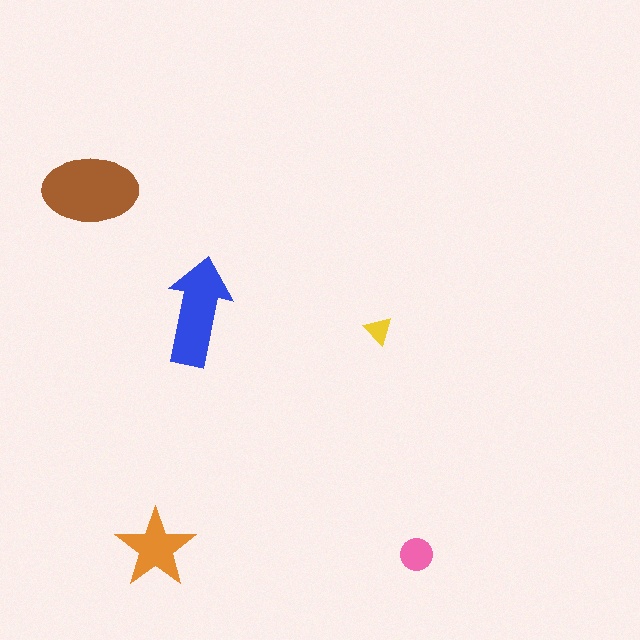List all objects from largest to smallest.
The brown ellipse, the blue arrow, the orange star, the pink circle, the yellow triangle.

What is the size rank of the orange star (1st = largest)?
3rd.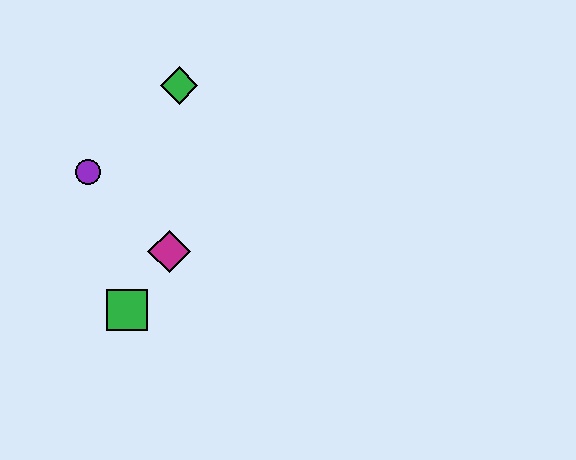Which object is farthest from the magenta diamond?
The green diamond is farthest from the magenta diamond.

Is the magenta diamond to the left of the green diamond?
Yes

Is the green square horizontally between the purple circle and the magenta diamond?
Yes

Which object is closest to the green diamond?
The purple circle is closest to the green diamond.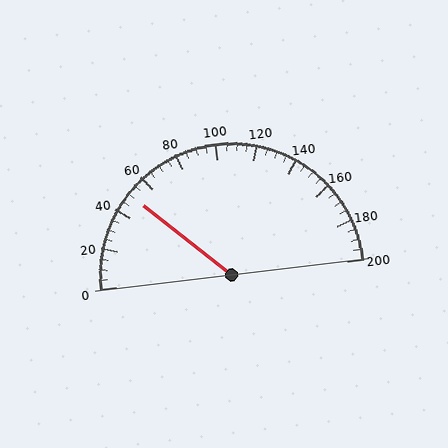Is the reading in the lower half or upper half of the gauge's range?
The reading is in the lower half of the range (0 to 200).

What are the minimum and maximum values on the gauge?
The gauge ranges from 0 to 200.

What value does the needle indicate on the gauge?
The needle indicates approximately 50.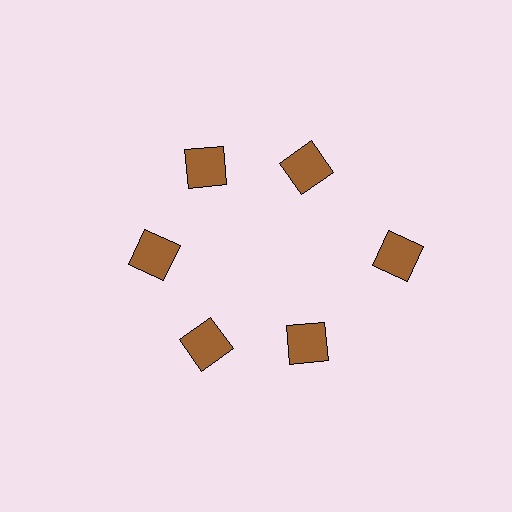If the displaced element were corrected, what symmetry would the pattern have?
It would have 6-fold rotational symmetry — the pattern would map onto itself every 60 degrees.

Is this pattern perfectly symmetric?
No. The 6 brown squares are arranged in a ring, but one element near the 3 o'clock position is pushed outward from the center, breaking the 6-fold rotational symmetry.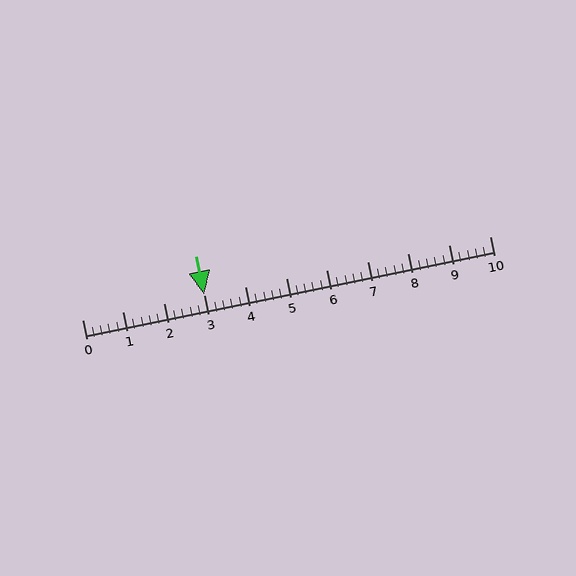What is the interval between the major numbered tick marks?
The major tick marks are spaced 1 units apart.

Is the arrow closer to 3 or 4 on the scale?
The arrow is closer to 3.